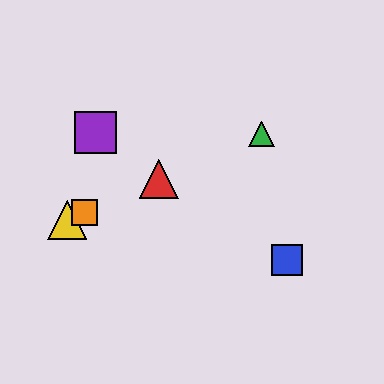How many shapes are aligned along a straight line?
4 shapes (the red triangle, the green triangle, the yellow triangle, the orange square) are aligned along a straight line.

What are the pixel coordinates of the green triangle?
The green triangle is at (261, 134).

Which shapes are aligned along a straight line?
The red triangle, the green triangle, the yellow triangle, the orange square are aligned along a straight line.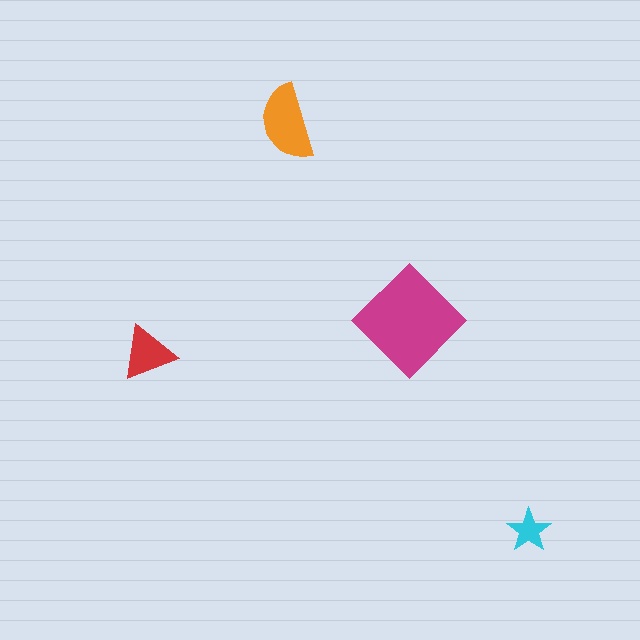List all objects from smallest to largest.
The cyan star, the red triangle, the orange semicircle, the magenta diamond.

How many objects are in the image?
There are 4 objects in the image.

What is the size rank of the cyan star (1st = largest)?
4th.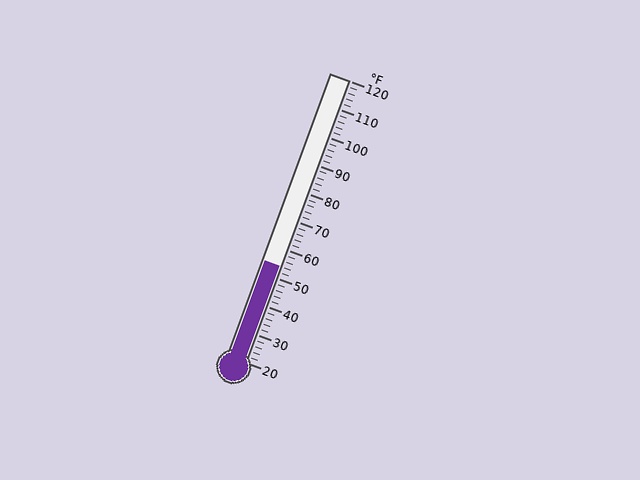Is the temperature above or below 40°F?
The temperature is above 40°F.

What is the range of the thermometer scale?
The thermometer scale ranges from 20°F to 120°F.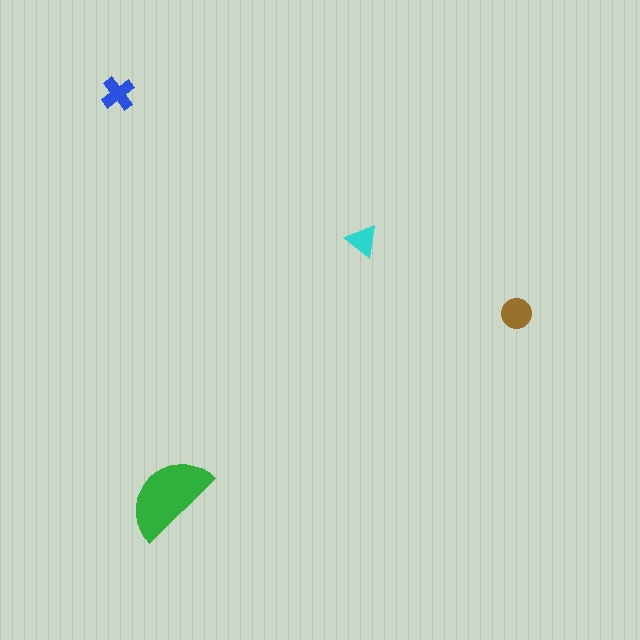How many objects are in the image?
There are 4 objects in the image.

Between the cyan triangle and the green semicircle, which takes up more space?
The green semicircle.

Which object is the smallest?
The cyan triangle.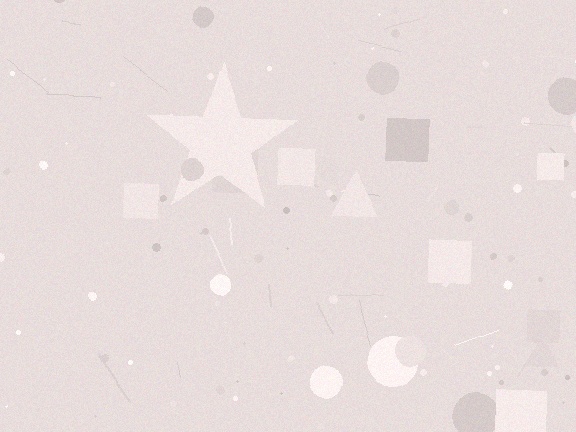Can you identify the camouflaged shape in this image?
The camouflaged shape is a star.